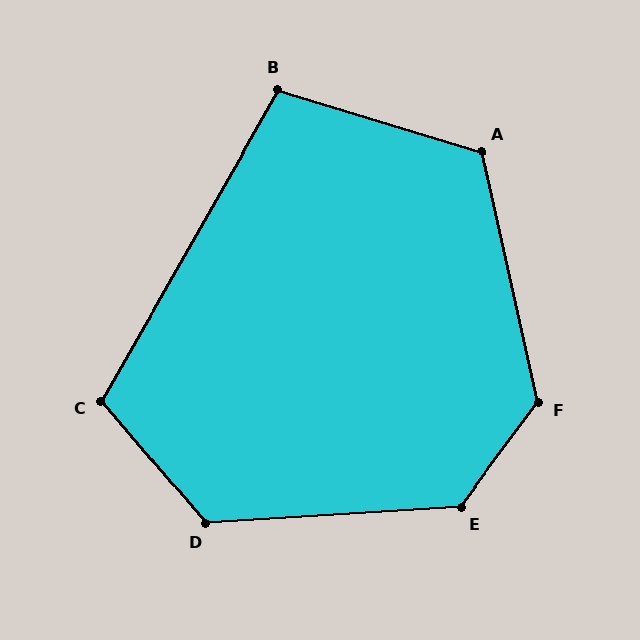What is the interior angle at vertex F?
Approximately 130 degrees (obtuse).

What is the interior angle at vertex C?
Approximately 110 degrees (obtuse).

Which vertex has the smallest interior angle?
B, at approximately 103 degrees.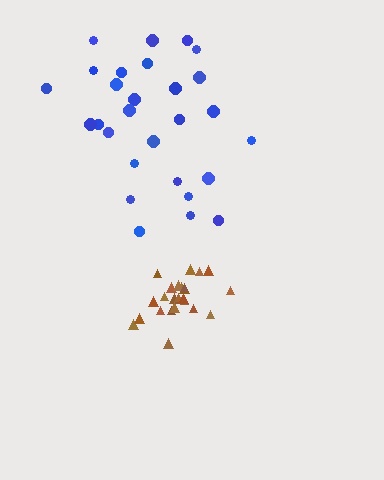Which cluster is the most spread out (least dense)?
Blue.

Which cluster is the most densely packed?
Brown.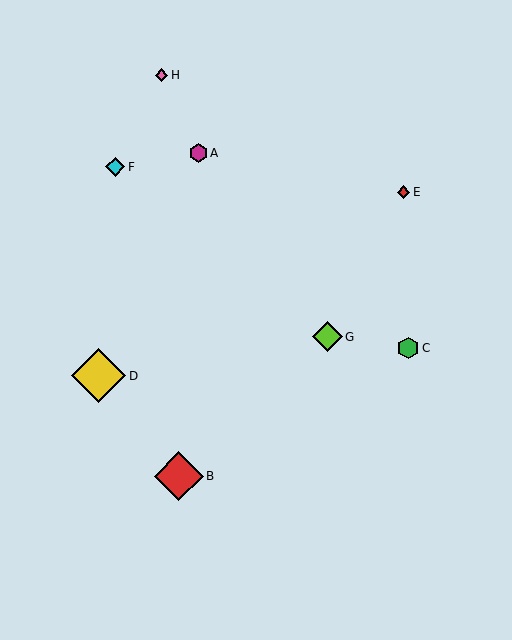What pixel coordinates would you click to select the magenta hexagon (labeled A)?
Click at (198, 153) to select the magenta hexagon A.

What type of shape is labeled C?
Shape C is a green hexagon.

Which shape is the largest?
The yellow diamond (labeled D) is the largest.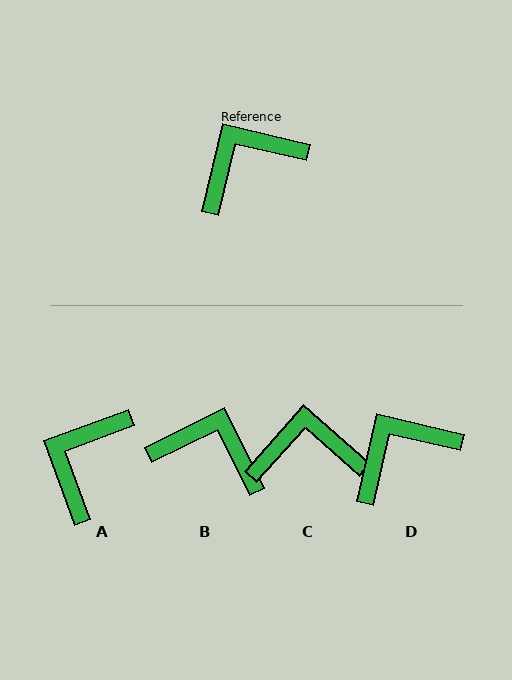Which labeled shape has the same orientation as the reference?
D.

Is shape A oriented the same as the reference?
No, it is off by about 33 degrees.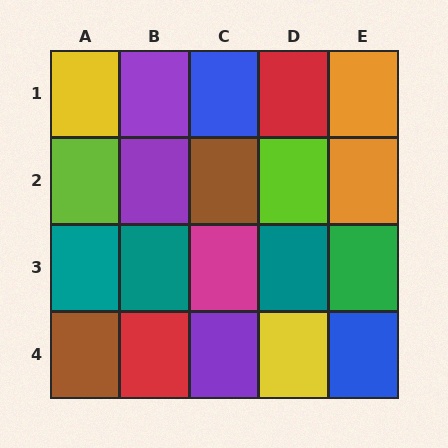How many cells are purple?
3 cells are purple.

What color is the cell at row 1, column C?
Blue.